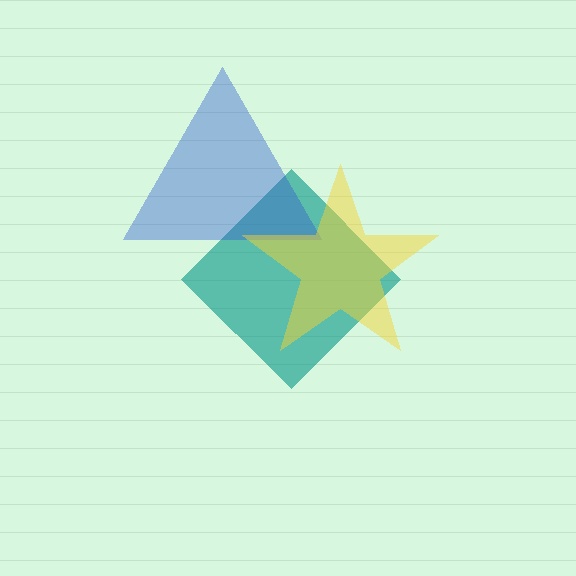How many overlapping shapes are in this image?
There are 3 overlapping shapes in the image.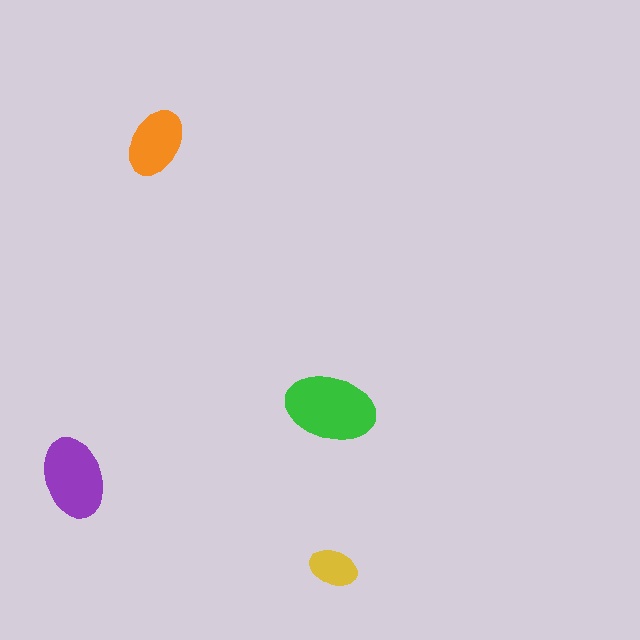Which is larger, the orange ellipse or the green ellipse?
The green one.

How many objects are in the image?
There are 4 objects in the image.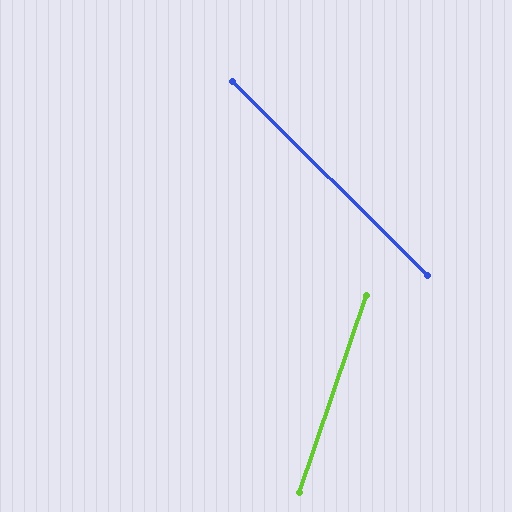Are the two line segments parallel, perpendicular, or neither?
Neither parallel nor perpendicular — they differ by about 64°.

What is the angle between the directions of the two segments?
Approximately 64 degrees.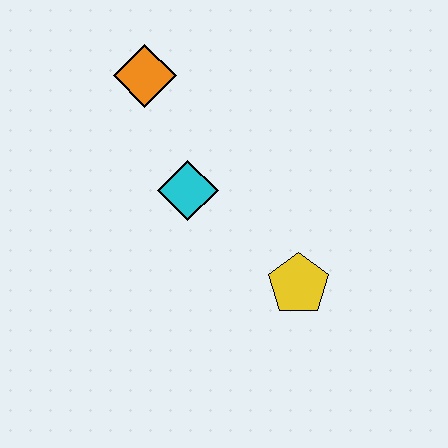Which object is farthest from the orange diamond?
The yellow pentagon is farthest from the orange diamond.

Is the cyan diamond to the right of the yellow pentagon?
No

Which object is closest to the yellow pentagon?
The cyan diamond is closest to the yellow pentagon.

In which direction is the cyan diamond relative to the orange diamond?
The cyan diamond is below the orange diamond.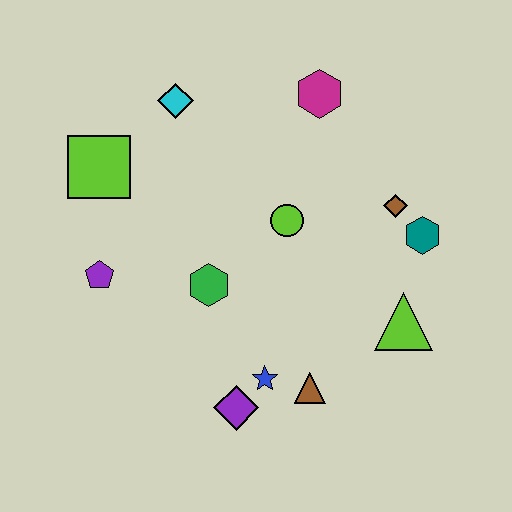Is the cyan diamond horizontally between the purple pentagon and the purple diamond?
Yes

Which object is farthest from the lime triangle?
The lime square is farthest from the lime triangle.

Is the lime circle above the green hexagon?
Yes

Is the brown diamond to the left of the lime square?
No